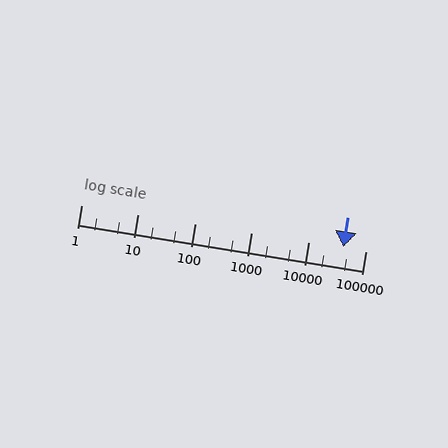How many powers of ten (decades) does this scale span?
The scale spans 5 decades, from 1 to 100000.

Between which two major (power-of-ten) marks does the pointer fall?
The pointer is between 10000 and 100000.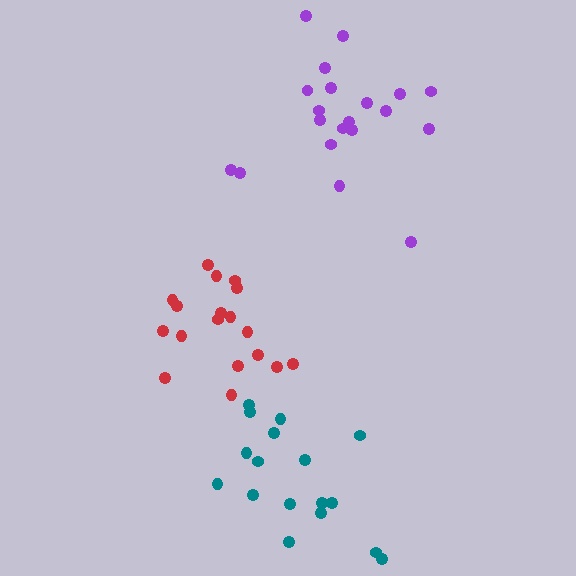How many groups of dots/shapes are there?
There are 3 groups.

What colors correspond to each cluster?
The clusters are colored: purple, teal, red.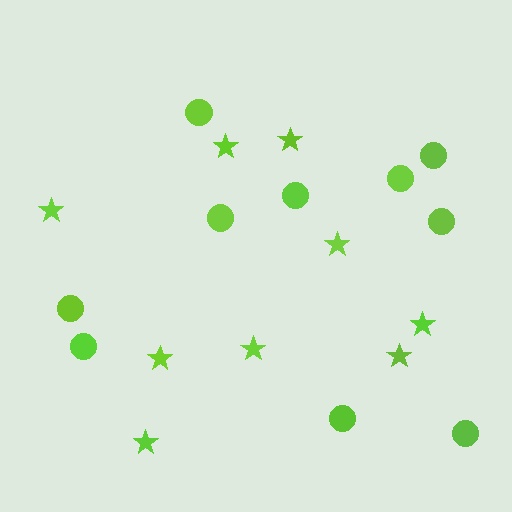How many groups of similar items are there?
There are 2 groups: one group of circles (10) and one group of stars (9).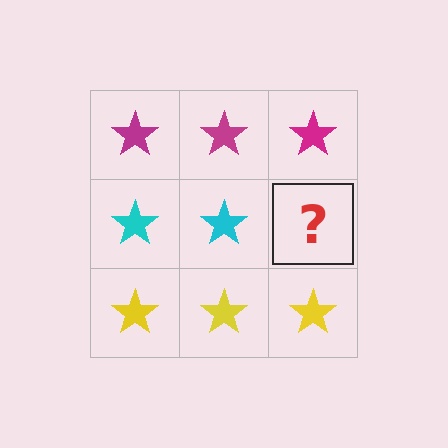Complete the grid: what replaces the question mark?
The question mark should be replaced with a cyan star.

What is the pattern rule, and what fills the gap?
The rule is that each row has a consistent color. The gap should be filled with a cyan star.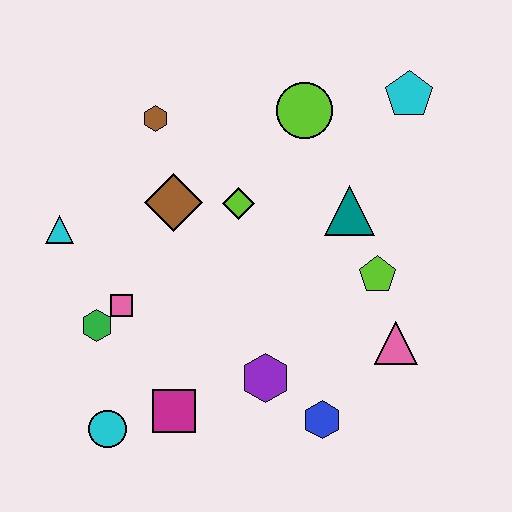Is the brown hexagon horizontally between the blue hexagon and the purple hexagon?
No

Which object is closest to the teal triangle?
The lime pentagon is closest to the teal triangle.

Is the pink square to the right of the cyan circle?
Yes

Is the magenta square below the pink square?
Yes